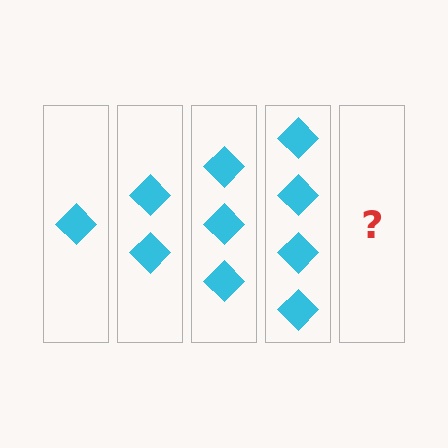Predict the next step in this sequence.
The next step is 5 diamonds.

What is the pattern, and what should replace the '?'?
The pattern is that each step adds one more diamond. The '?' should be 5 diamonds.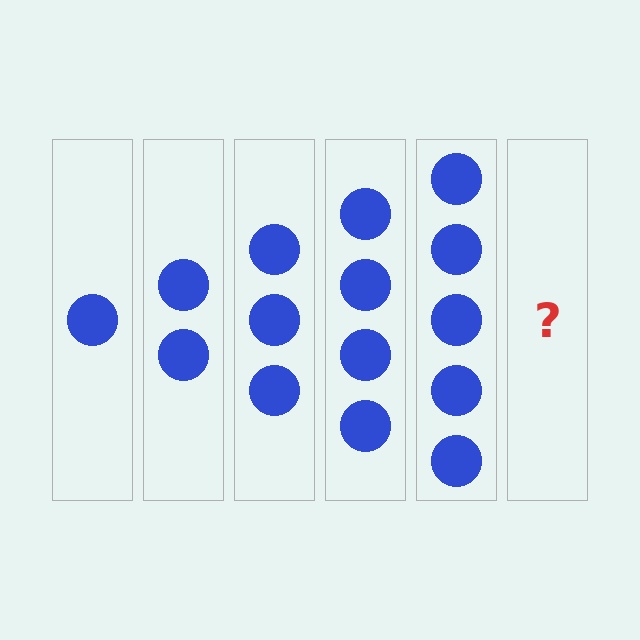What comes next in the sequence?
The next element should be 6 circles.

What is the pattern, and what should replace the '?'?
The pattern is that each step adds one more circle. The '?' should be 6 circles.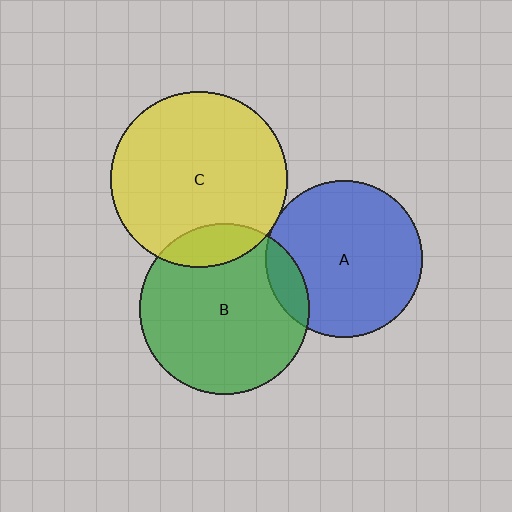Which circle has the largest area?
Circle C (yellow).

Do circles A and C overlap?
Yes.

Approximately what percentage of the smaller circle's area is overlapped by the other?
Approximately 5%.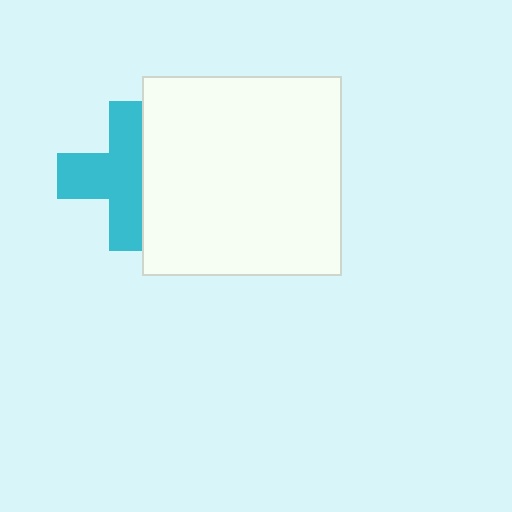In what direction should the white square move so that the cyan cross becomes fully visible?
The white square should move right. That is the shortest direction to clear the overlap and leave the cyan cross fully visible.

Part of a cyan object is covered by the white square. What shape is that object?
It is a cross.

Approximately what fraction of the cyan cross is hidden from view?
Roughly 38% of the cyan cross is hidden behind the white square.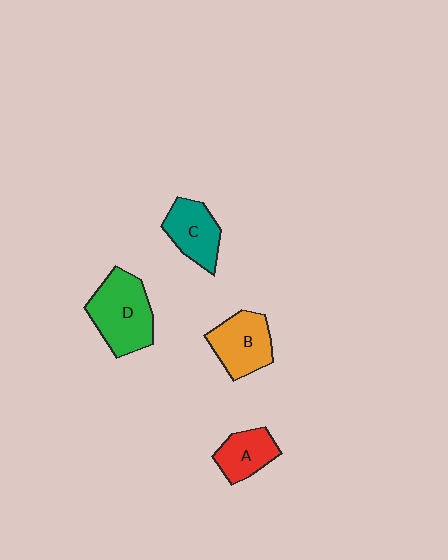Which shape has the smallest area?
Shape A (red).